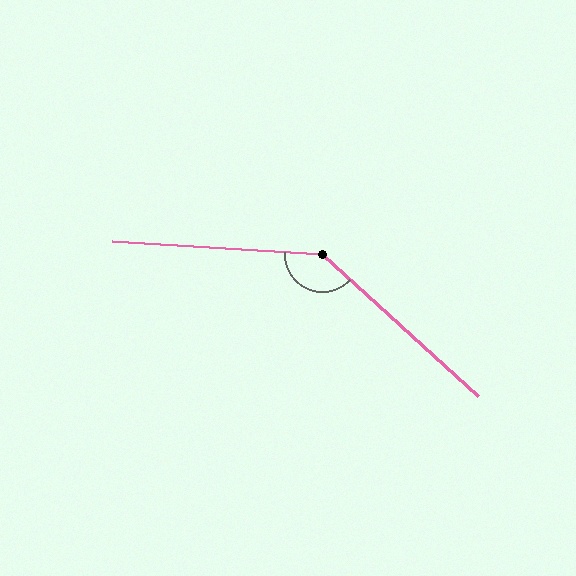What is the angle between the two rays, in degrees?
Approximately 141 degrees.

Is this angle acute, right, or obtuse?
It is obtuse.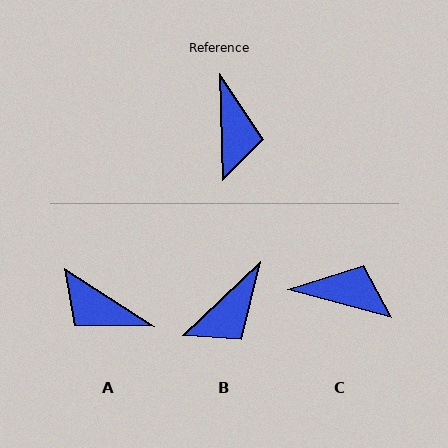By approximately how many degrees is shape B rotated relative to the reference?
Approximately 48 degrees clockwise.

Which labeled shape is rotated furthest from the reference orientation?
A, about 125 degrees away.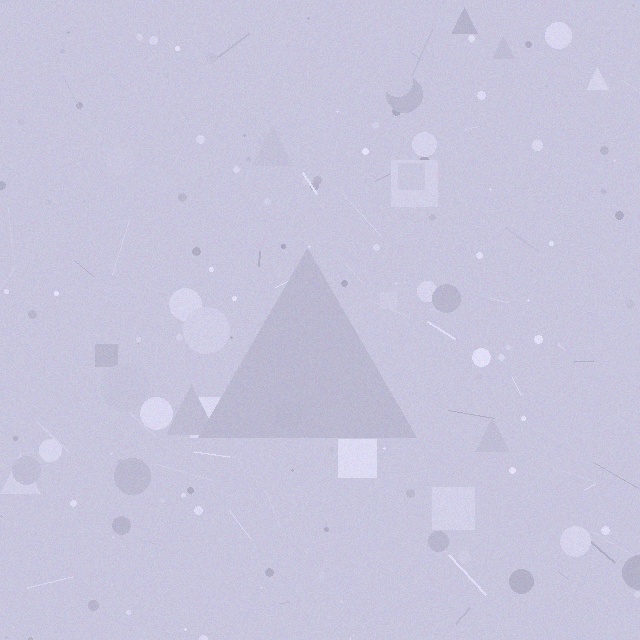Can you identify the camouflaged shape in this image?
The camouflaged shape is a triangle.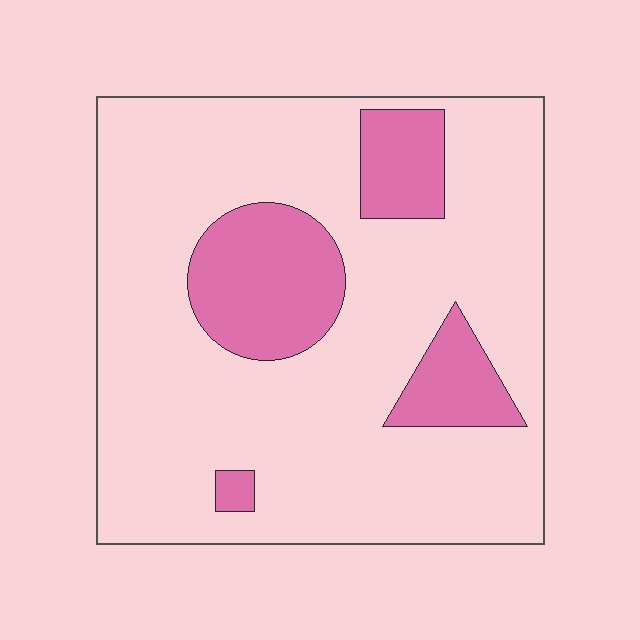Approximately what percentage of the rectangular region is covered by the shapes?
Approximately 20%.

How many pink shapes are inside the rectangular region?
4.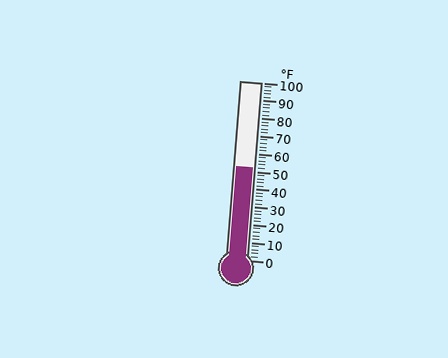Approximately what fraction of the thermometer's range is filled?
The thermometer is filled to approximately 50% of its range.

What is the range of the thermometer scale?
The thermometer scale ranges from 0°F to 100°F.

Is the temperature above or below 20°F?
The temperature is above 20°F.